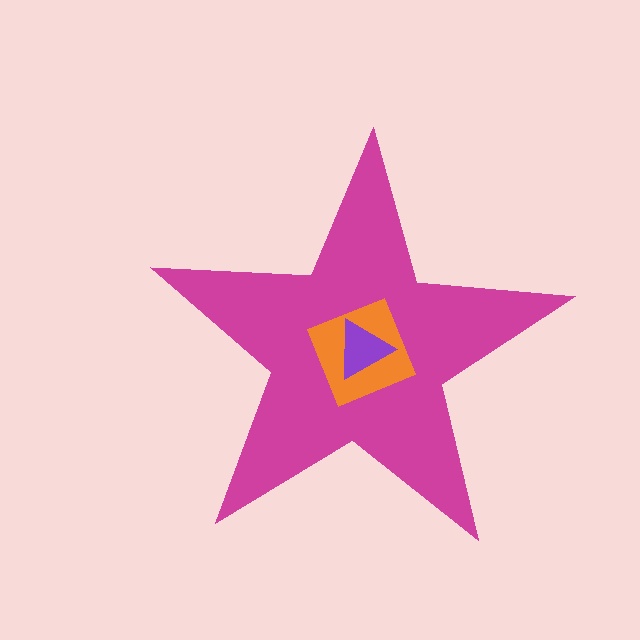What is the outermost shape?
The magenta star.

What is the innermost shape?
The purple triangle.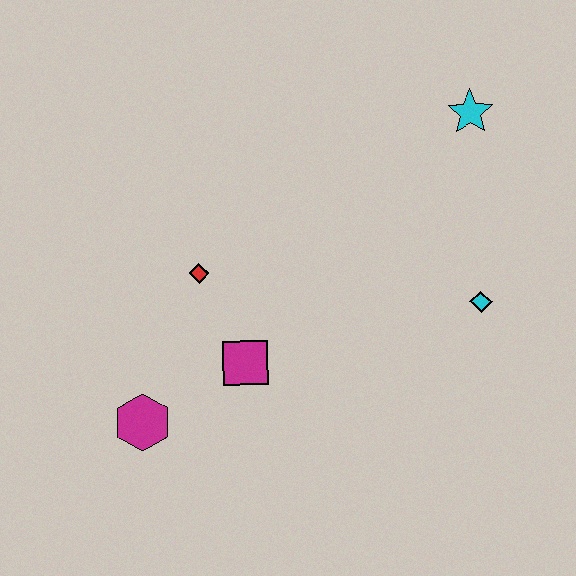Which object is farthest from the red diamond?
The cyan star is farthest from the red diamond.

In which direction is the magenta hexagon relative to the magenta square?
The magenta hexagon is to the left of the magenta square.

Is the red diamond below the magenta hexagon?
No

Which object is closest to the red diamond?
The magenta square is closest to the red diamond.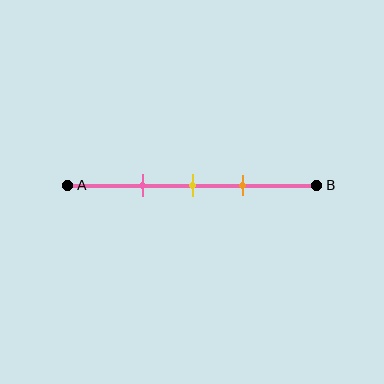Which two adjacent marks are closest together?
The yellow and orange marks are the closest adjacent pair.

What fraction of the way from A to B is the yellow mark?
The yellow mark is approximately 50% (0.5) of the way from A to B.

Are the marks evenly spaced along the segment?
Yes, the marks are approximately evenly spaced.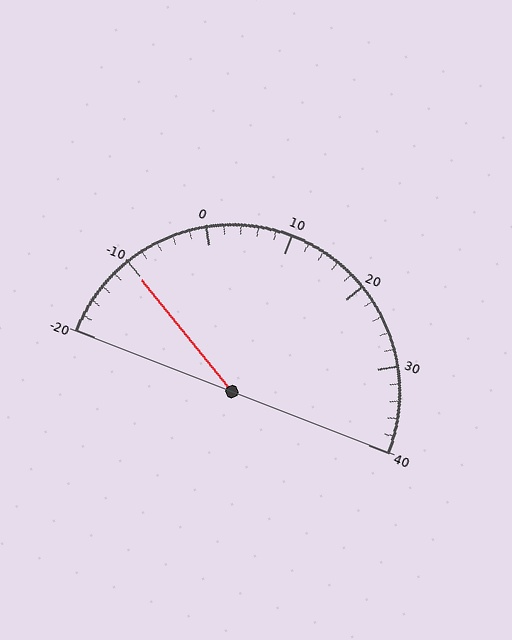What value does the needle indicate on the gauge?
The needle indicates approximately -10.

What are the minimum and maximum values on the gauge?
The gauge ranges from -20 to 40.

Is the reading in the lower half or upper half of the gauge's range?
The reading is in the lower half of the range (-20 to 40).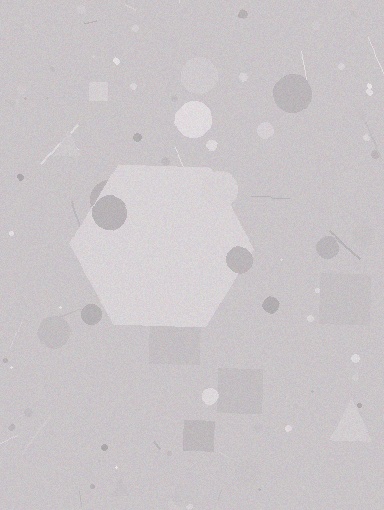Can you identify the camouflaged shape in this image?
The camouflaged shape is a hexagon.